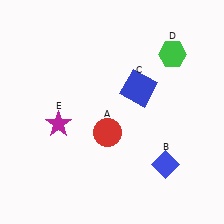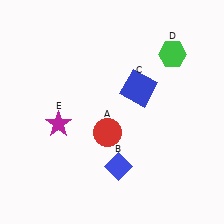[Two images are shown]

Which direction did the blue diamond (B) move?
The blue diamond (B) moved left.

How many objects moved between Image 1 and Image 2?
1 object moved between the two images.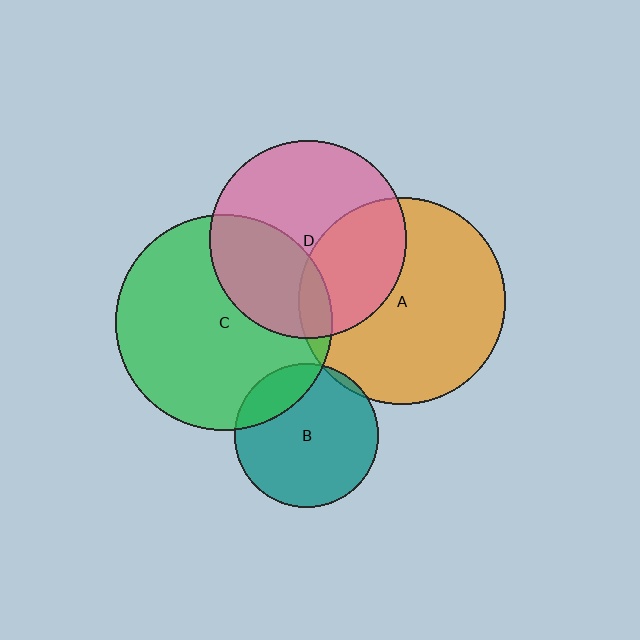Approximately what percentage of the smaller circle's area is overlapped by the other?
Approximately 35%.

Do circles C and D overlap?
Yes.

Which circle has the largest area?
Circle C (green).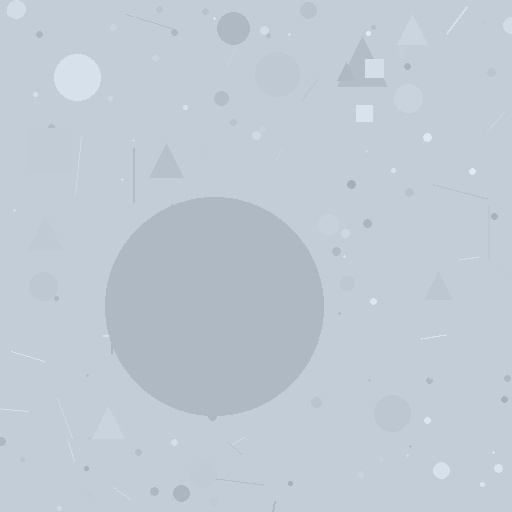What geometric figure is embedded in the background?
A circle is embedded in the background.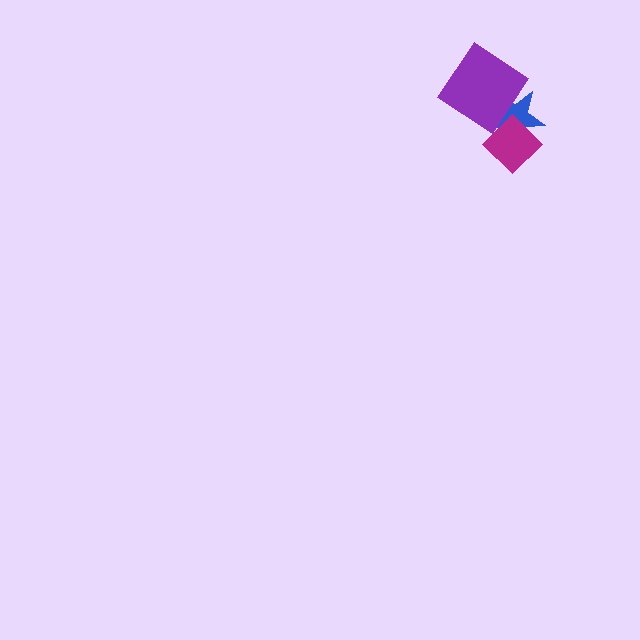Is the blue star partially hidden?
Yes, it is partially covered by another shape.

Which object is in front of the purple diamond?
The magenta diamond is in front of the purple diamond.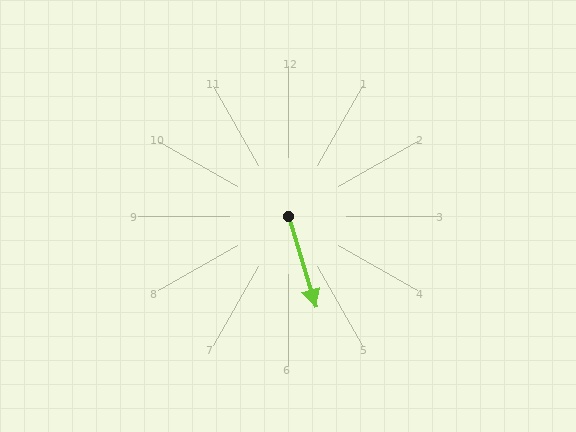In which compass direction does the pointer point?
South.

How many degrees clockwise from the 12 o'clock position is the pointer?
Approximately 163 degrees.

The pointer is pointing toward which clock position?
Roughly 5 o'clock.